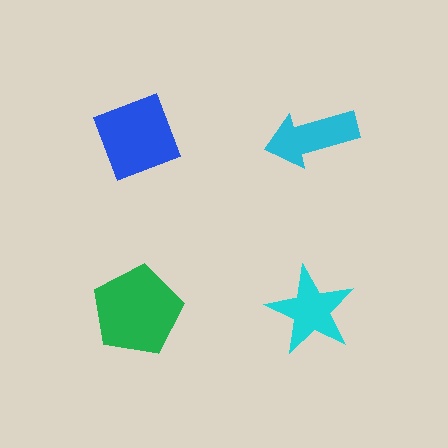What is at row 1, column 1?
A blue diamond.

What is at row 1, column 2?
A cyan arrow.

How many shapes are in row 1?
2 shapes.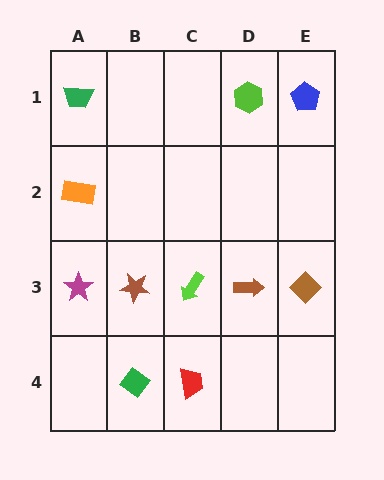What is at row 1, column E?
A blue pentagon.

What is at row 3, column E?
A brown diamond.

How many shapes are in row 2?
1 shape.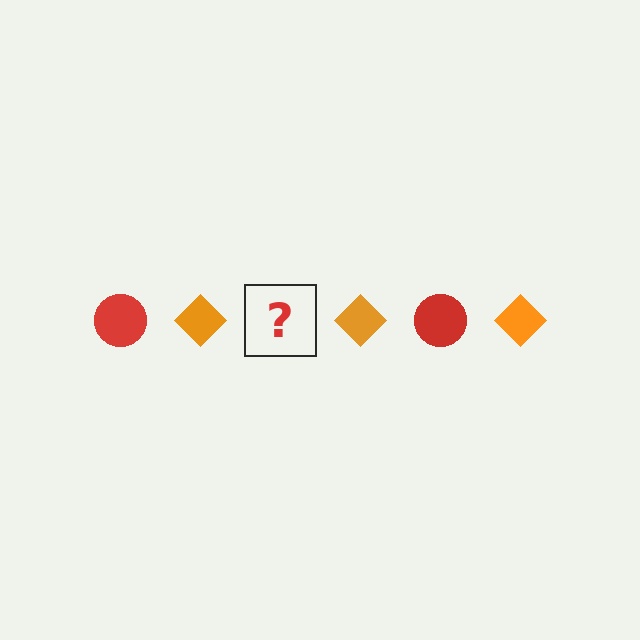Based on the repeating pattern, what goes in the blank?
The blank should be a red circle.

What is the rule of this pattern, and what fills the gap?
The rule is that the pattern alternates between red circle and orange diamond. The gap should be filled with a red circle.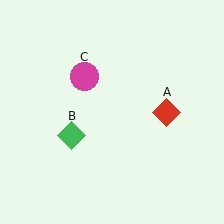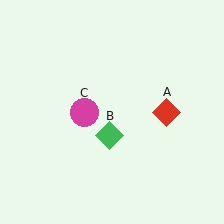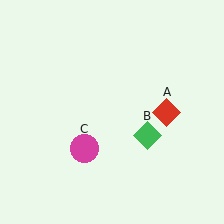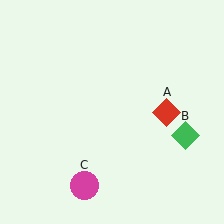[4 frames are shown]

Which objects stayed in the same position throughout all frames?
Red diamond (object A) remained stationary.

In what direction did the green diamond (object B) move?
The green diamond (object B) moved right.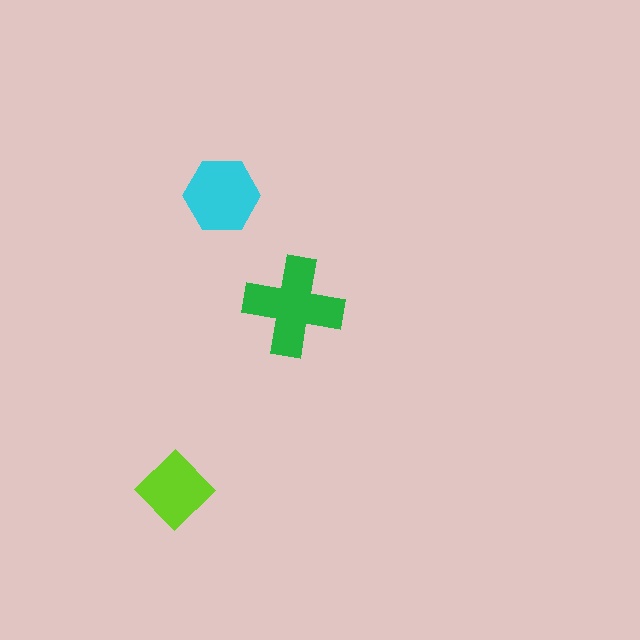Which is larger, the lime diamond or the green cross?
The green cross.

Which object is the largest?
The green cross.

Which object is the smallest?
The lime diamond.